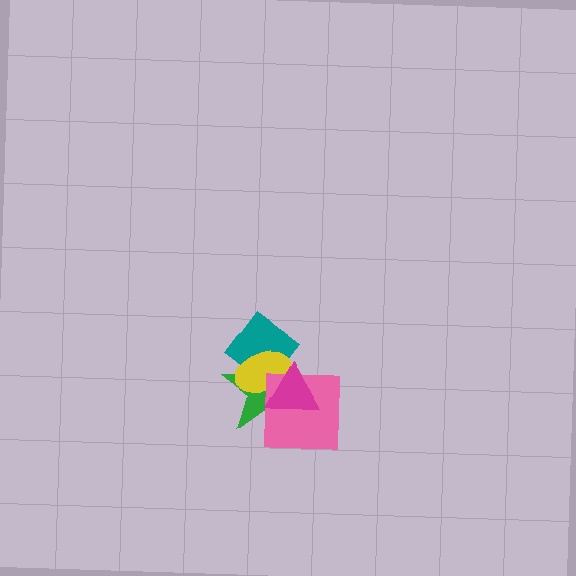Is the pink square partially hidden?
Yes, it is partially covered by another shape.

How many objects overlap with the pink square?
3 objects overlap with the pink square.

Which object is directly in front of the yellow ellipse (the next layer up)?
The pink square is directly in front of the yellow ellipse.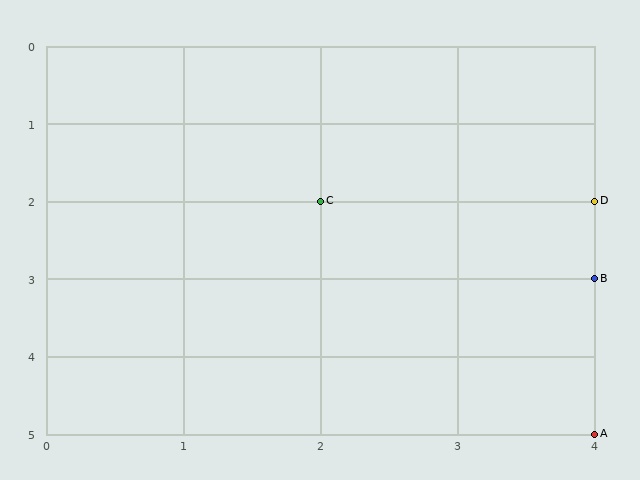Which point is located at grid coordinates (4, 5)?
Point A is at (4, 5).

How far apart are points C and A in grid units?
Points C and A are 2 columns and 3 rows apart (about 3.6 grid units diagonally).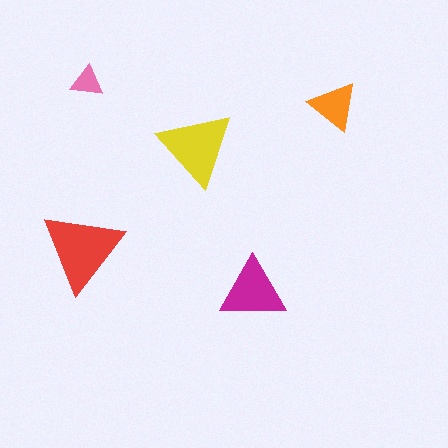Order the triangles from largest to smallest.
the red one, the yellow one, the magenta one, the orange one, the pink one.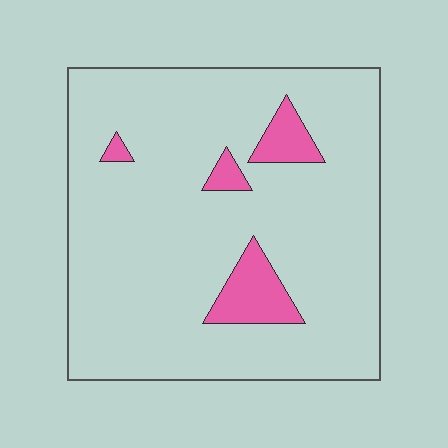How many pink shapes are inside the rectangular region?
4.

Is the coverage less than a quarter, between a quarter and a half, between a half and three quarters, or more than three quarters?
Less than a quarter.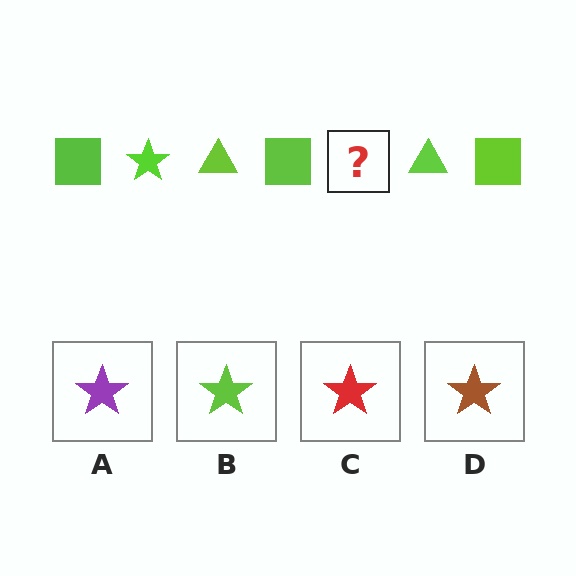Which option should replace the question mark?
Option B.